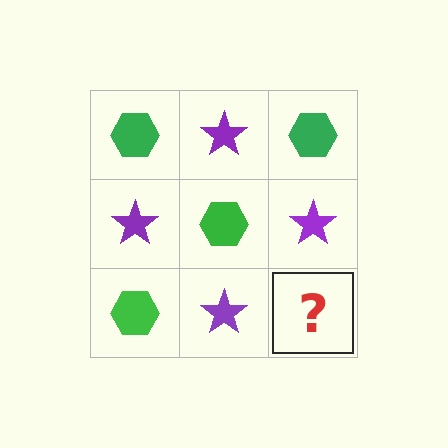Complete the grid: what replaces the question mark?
The question mark should be replaced with a green hexagon.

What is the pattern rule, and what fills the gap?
The rule is that it alternates green hexagon and purple star in a checkerboard pattern. The gap should be filled with a green hexagon.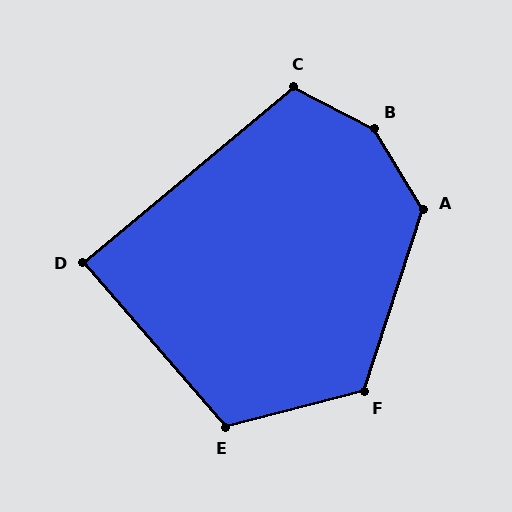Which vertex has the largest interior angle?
B, at approximately 149 degrees.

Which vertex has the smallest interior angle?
D, at approximately 89 degrees.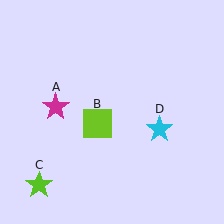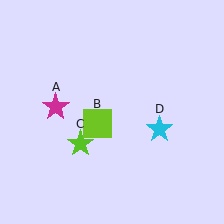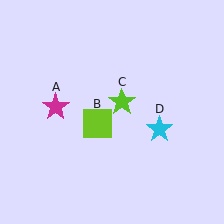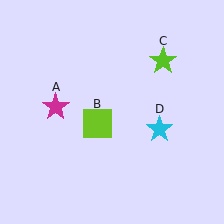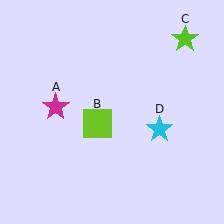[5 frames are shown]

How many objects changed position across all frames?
1 object changed position: lime star (object C).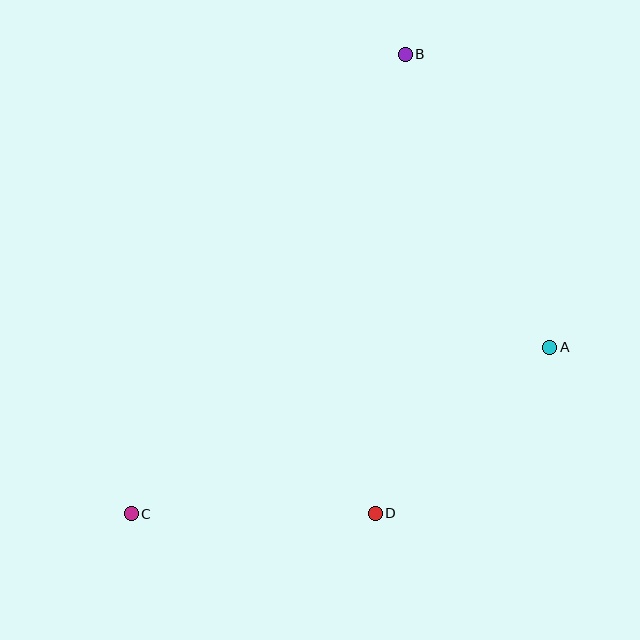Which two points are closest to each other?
Points A and D are closest to each other.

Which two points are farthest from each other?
Points B and C are farthest from each other.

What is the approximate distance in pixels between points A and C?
The distance between A and C is approximately 450 pixels.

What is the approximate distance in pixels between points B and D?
The distance between B and D is approximately 460 pixels.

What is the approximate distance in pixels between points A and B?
The distance between A and B is approximately 327 pixels.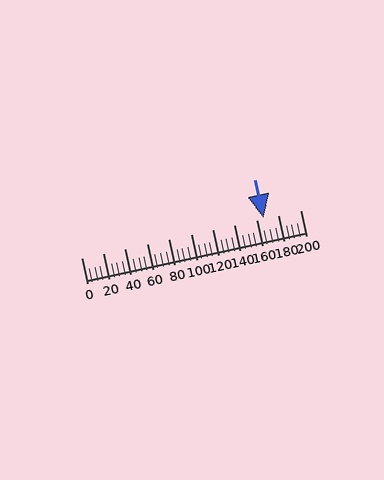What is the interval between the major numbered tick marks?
The major tick marks are spaced 20 units apart.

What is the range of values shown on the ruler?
The ruler shows values from 0 to 200.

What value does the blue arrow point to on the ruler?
The blue arrow points to approximately 166.